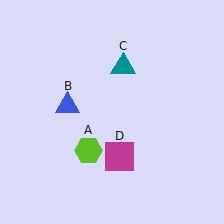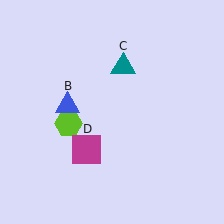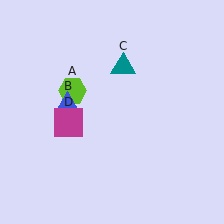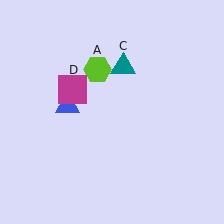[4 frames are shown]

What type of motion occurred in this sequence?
The lime hexagon (object A), magenta square (object D) rotated clockwise around the center of the scene.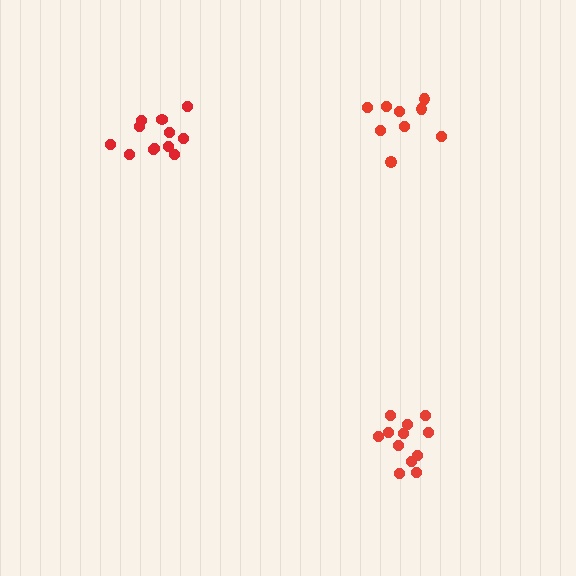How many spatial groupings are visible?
There are 3 spatial groupings.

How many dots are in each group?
Group 1: 12 dots, Group 2: 12 dots, Group 3: 9 dots (33 total).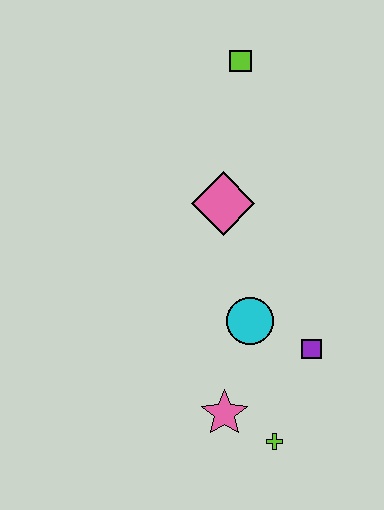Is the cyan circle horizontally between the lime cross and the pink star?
Yes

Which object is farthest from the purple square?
The lime square is farthest from the purple square.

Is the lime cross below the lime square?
Yes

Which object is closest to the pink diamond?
The cyan circle is closest to the pink diamond.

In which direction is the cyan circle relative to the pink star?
The cyan circle is above the pink star.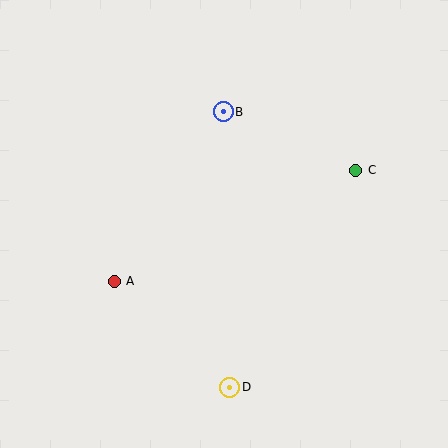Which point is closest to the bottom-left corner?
Point A is closest to the bottom-left corner.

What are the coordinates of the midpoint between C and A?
The midpoint between C and A is at (235, 226).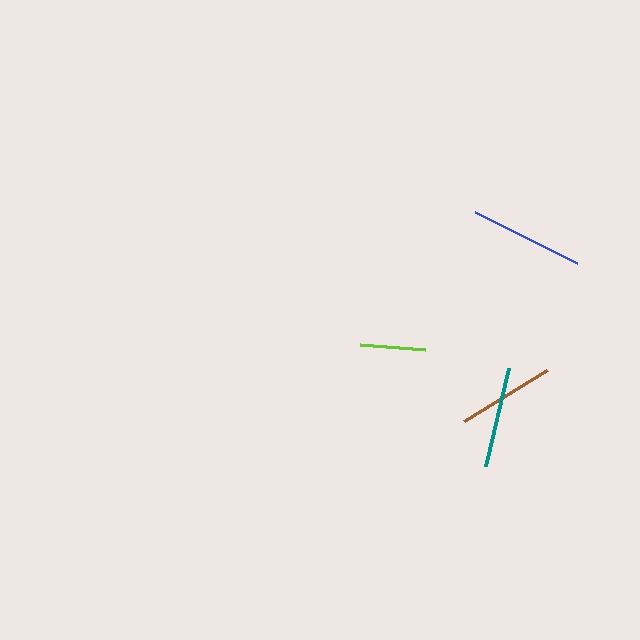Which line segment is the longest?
The blue line is the longest at approximately 114 pixels.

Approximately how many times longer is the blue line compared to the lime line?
The blue line is approximately 1.8 times the length of the lime line.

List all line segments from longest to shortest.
From longest to shortest: blue, teal, brown, lime.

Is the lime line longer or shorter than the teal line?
The teal line is longer than the lime line.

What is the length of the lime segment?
The lime segment is approximately 65 pixels long.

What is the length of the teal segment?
The teal segment is approximately 101 pixels long.